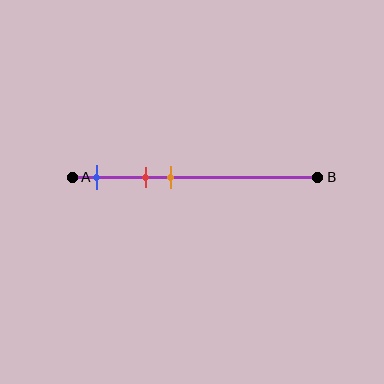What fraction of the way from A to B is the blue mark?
The blue mark is approximately 10% (0.1) of the way from A to B.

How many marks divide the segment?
There are 3 marks dividing the segment.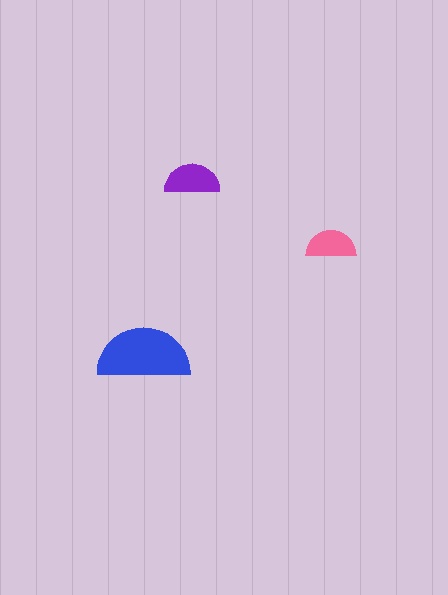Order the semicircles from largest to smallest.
the blue one, the purple one, the pink one.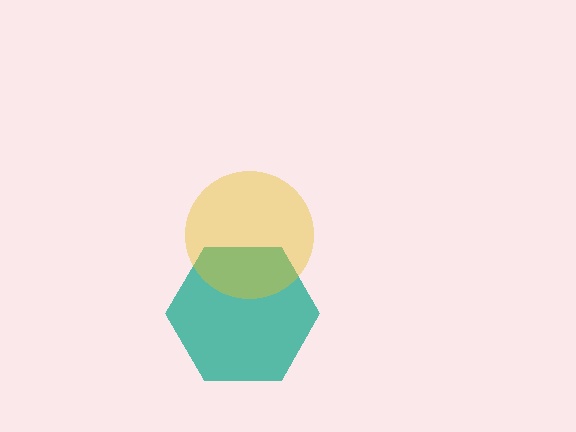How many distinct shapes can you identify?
There are 2 distinct shapes: a teal hexagon, a yellow circle.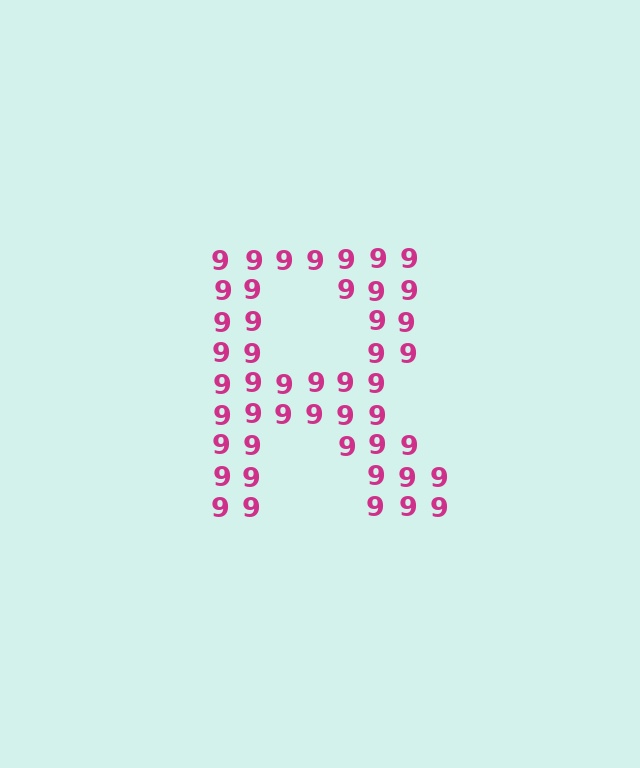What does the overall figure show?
The overall figure shows the letter R.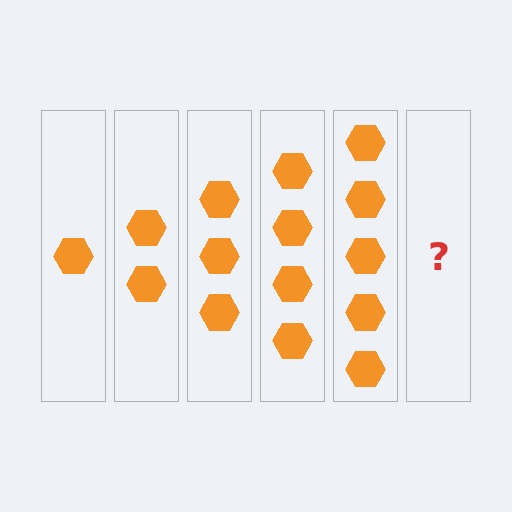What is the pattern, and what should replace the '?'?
The pattern is that each step adds one more hexagon. The '?' should be 6 hexagons.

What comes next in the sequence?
The next element should be 6 hexagons.